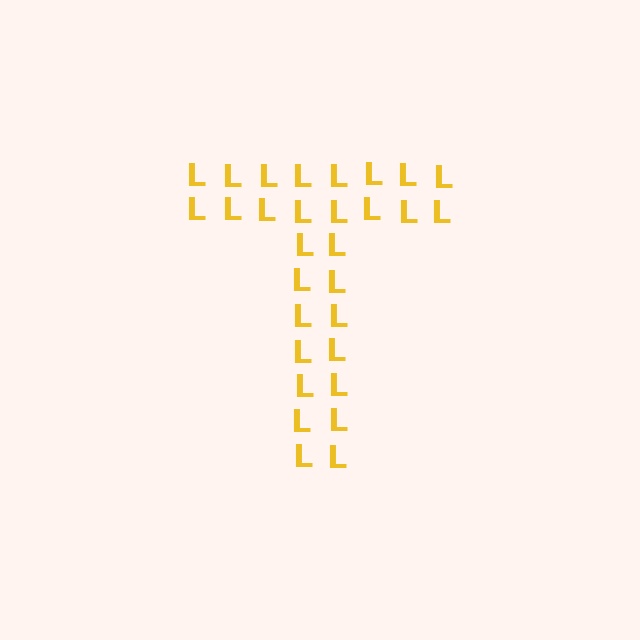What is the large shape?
The large shape is the letter T.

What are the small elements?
The small elements are letter L's.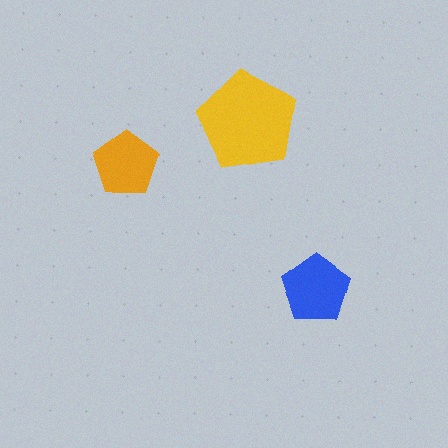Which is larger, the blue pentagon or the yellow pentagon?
The yellow one.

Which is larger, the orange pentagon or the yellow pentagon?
The yellow one.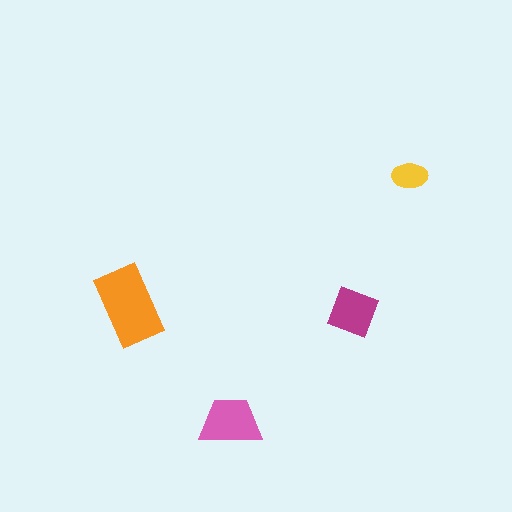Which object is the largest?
The orange rectangle.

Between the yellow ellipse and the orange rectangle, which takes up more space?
The orange rectangle.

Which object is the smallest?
The yellow ellipse.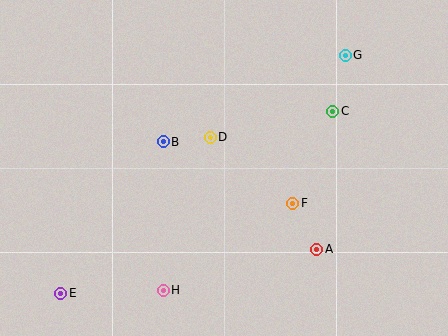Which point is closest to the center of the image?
Point D at (210, 137) is closest to the center.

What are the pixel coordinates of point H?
Point H is at (163, 290).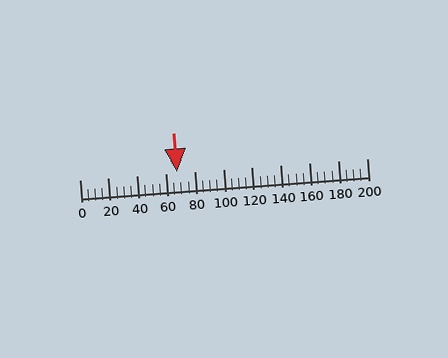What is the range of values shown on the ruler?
The ruler shows values from 0 to 200.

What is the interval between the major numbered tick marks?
The major tick marks are spaced 20 units apart.